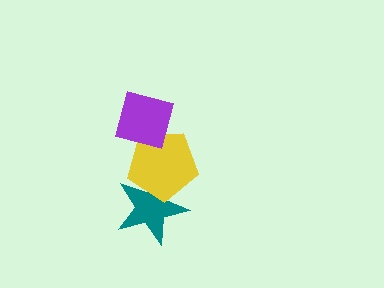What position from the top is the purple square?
The purple square is 1st from the top.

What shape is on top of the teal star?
The yellow pentagon is on top of the teal star.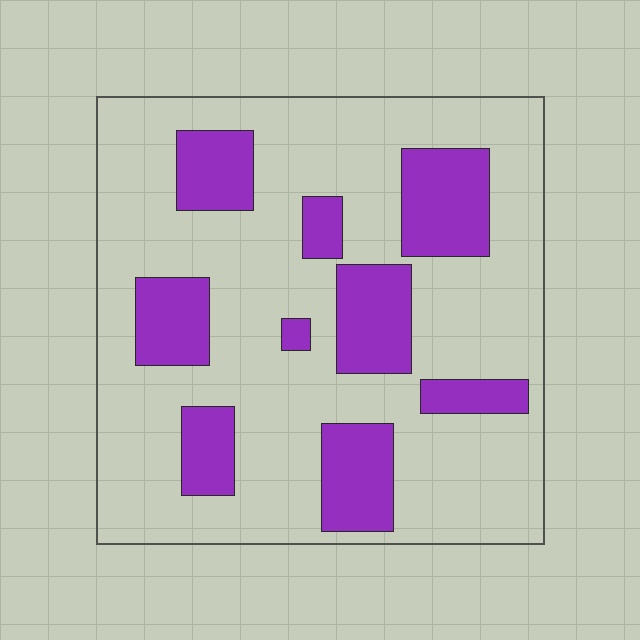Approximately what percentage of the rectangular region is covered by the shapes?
Approximately 25%.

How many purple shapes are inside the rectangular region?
9.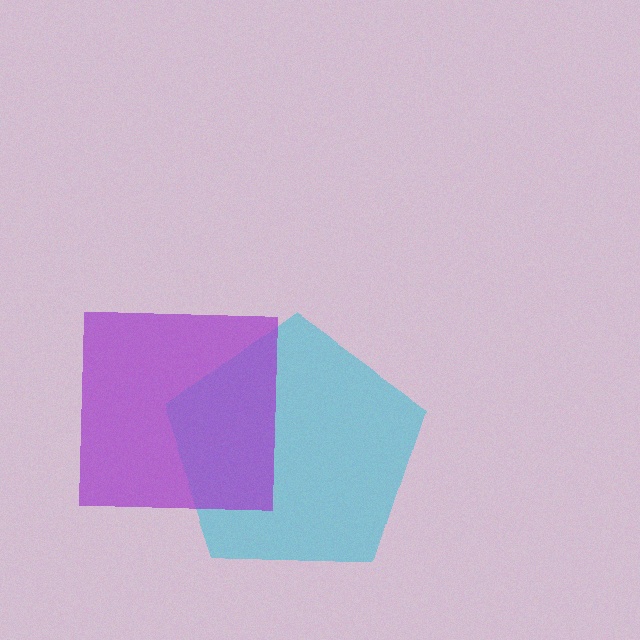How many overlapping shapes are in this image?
There are 2 overlapping shapes in the image.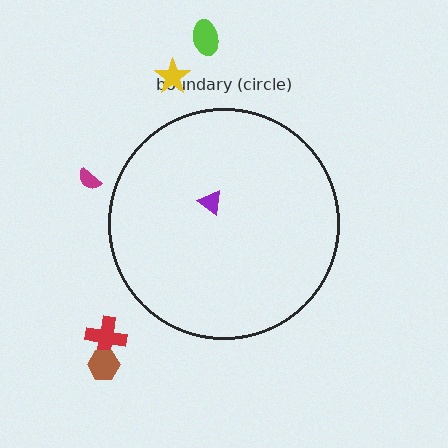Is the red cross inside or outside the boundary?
Outside.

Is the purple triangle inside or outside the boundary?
Inside.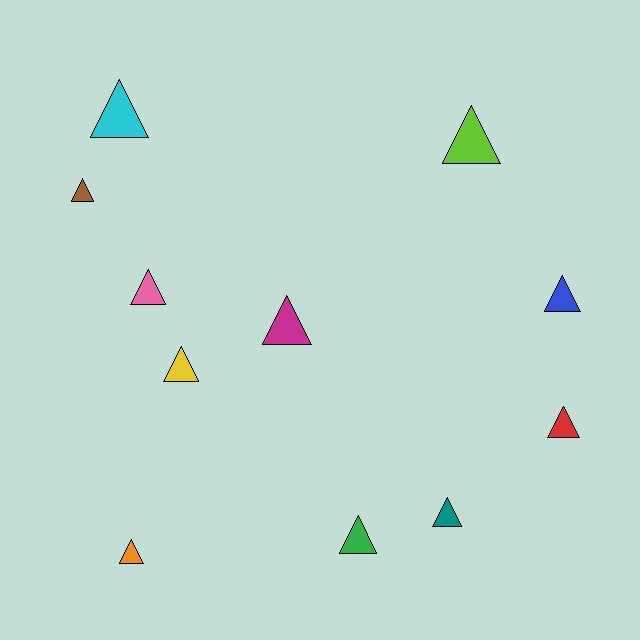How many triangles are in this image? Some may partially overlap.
There are 11 triangles.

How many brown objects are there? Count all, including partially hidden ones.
There is 1 brown object.